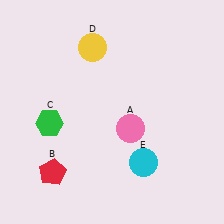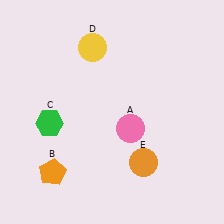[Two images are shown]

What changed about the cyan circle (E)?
In Image 1, E is cyan. In Image 2, it changed to orange.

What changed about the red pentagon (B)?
In Image 1, B is red. In Image 2, it changed to orange.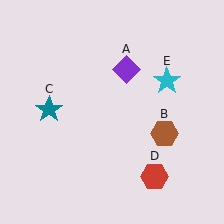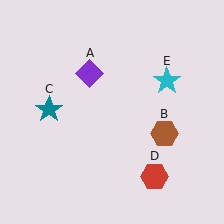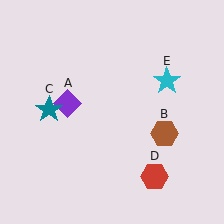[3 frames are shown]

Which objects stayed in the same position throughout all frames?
Brown hexagon (object B) and teal star (object C) and red hexagon (object D) and cyan star (object E) remained stationary.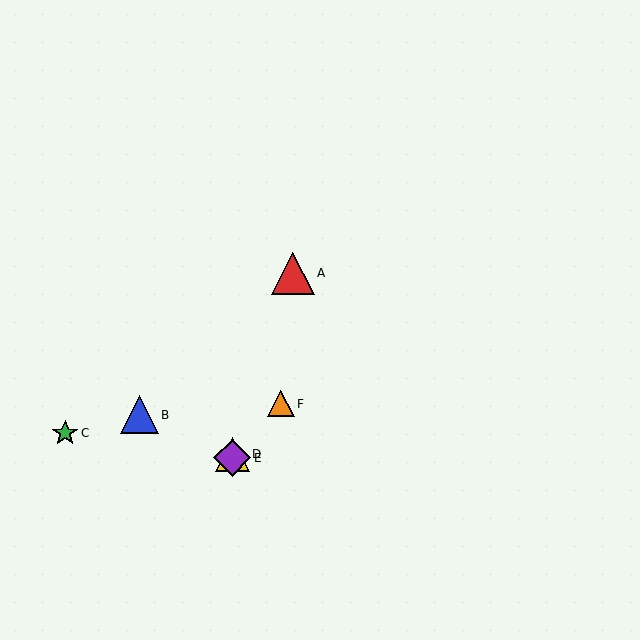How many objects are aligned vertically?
2 objects (D, E) are aligned vertically.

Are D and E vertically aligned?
Yes, both are at x≈232.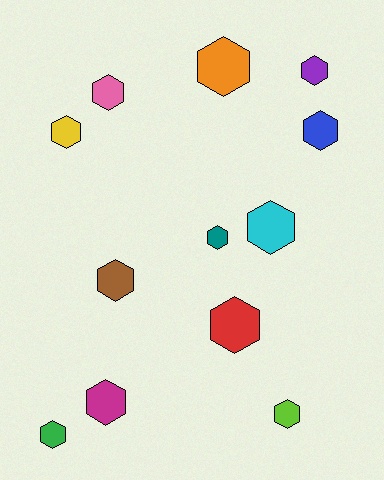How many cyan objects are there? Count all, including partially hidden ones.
There is 1 cyan object.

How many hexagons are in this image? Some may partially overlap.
There are 12 hexagons.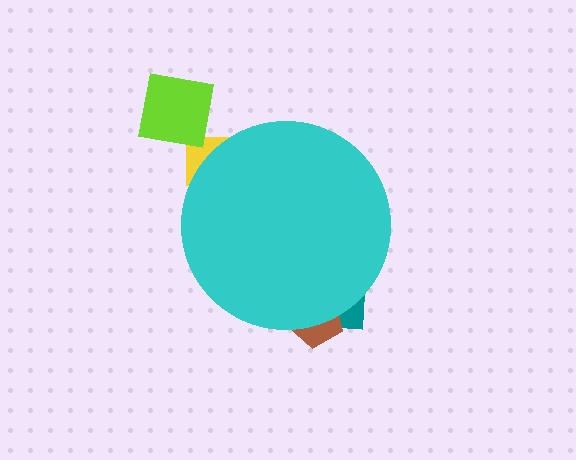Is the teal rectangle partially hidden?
Yes, the teal rectangle is partially hidden behind the cyan circle.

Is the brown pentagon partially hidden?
Yes, the brown pentagon is partially hidden behind the cyan circle.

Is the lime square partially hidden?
No, the lime square is fully visible.